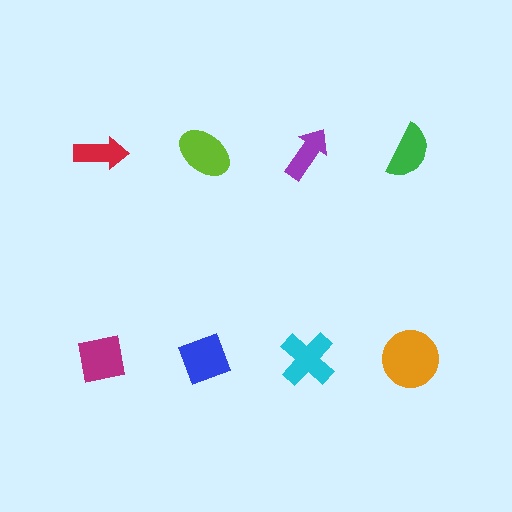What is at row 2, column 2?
A blue diamond.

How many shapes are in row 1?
4 shapes.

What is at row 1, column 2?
A lime ellipse.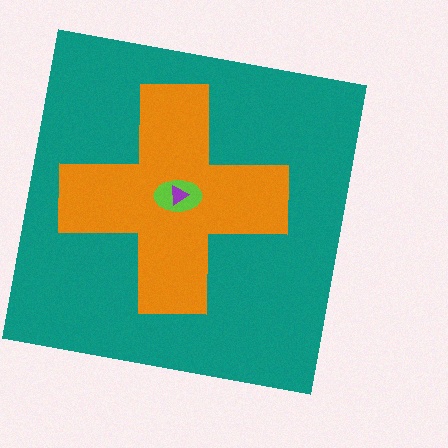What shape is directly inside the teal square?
The orange cross.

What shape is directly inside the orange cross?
The lime ellipse.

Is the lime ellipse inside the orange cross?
Yes.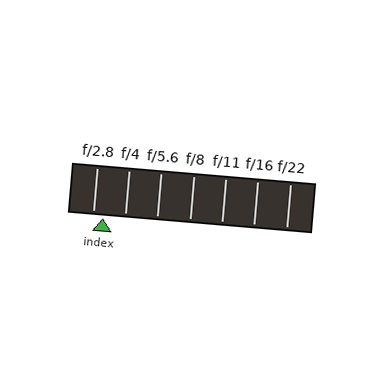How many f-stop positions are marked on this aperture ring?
There are 7 f-stop positions marked.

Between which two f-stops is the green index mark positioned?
The index mark is between f/2.8 and f/4.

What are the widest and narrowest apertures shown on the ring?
The widest aperture shown is f/2.8 and the narrowest is f/22.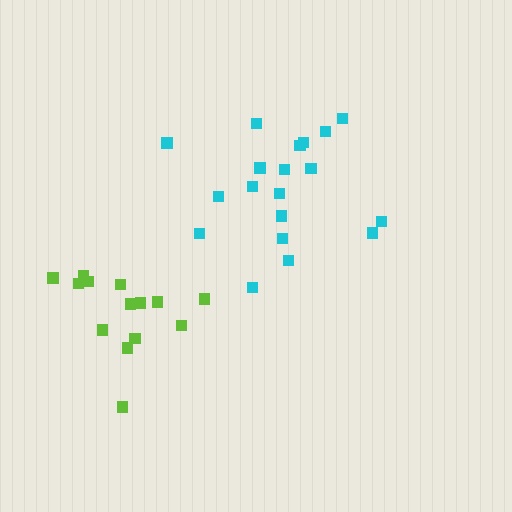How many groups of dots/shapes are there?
There are 2 groups.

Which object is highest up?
The cyan cluster is topmost.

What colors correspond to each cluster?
The clusters are colored: cyan, lime.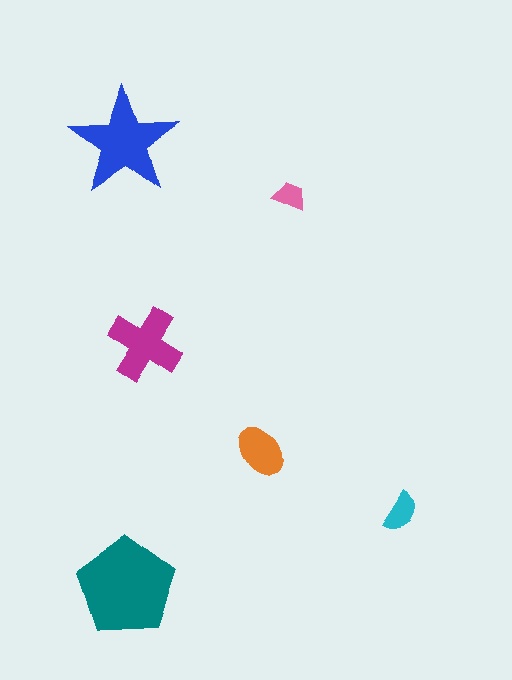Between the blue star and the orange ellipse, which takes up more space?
The blue star.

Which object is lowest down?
The teal pentagon is bottommost.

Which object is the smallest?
The pink trapezoid.